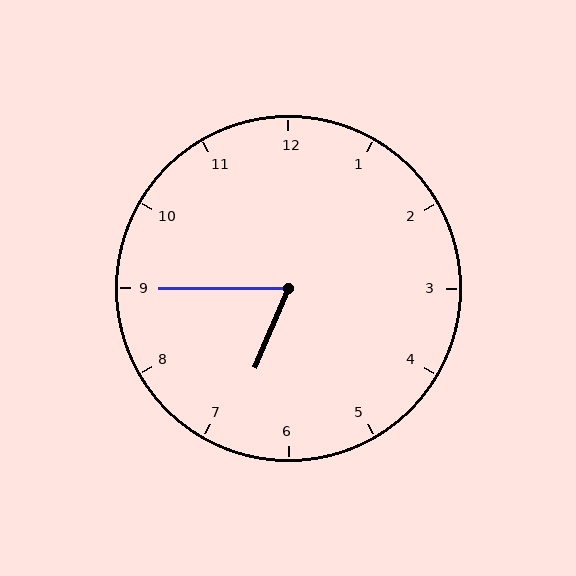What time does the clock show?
6:45.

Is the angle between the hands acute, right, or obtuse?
It is acute.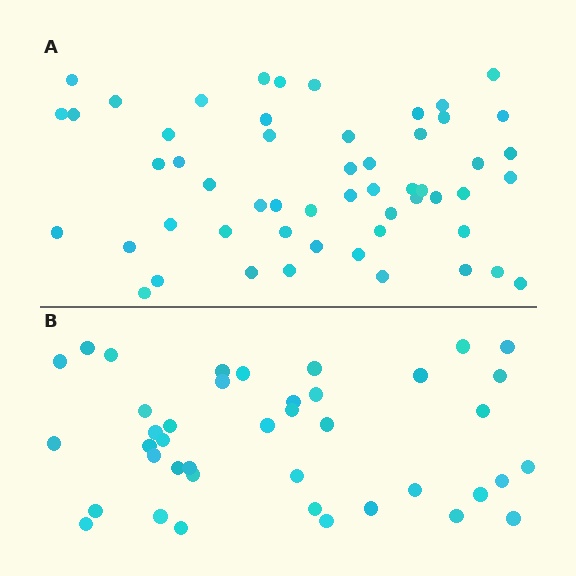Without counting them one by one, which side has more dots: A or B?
Region A (the top region) has more dots.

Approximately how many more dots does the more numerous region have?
Region A has approximately 15 more dots than region B.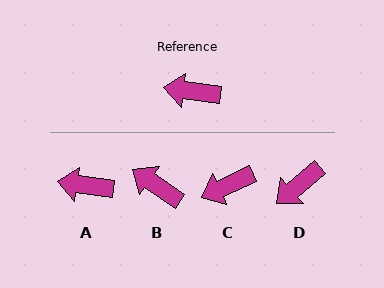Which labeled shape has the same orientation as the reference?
A.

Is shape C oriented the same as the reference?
No, it is off by about 32 degrees.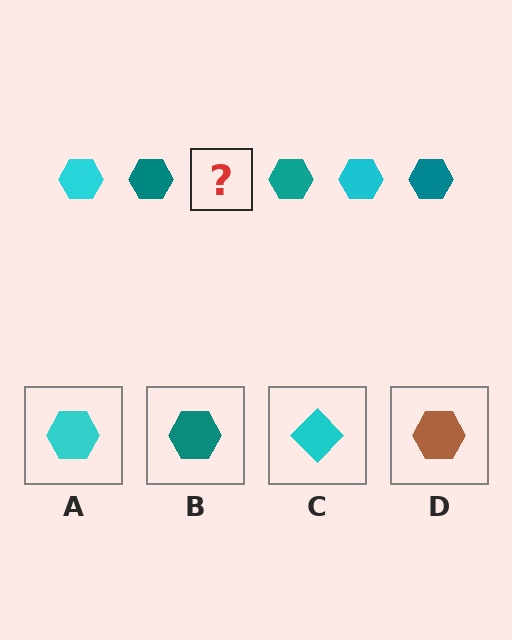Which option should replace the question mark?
Option A.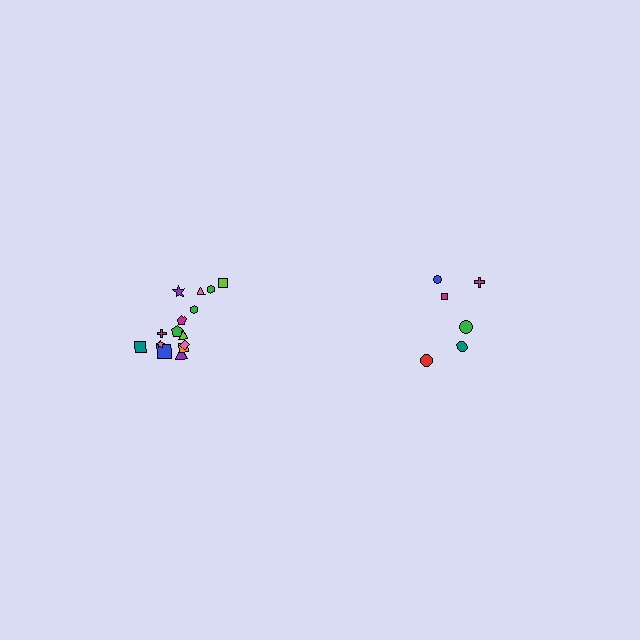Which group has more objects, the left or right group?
The left group.